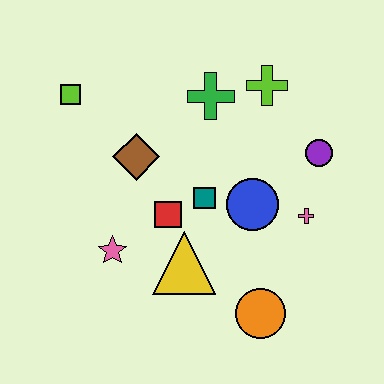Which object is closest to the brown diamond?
The red square is closest to the brown diamond.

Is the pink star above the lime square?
No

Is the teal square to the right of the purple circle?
No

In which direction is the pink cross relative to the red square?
The pink cross is to the right of the red square.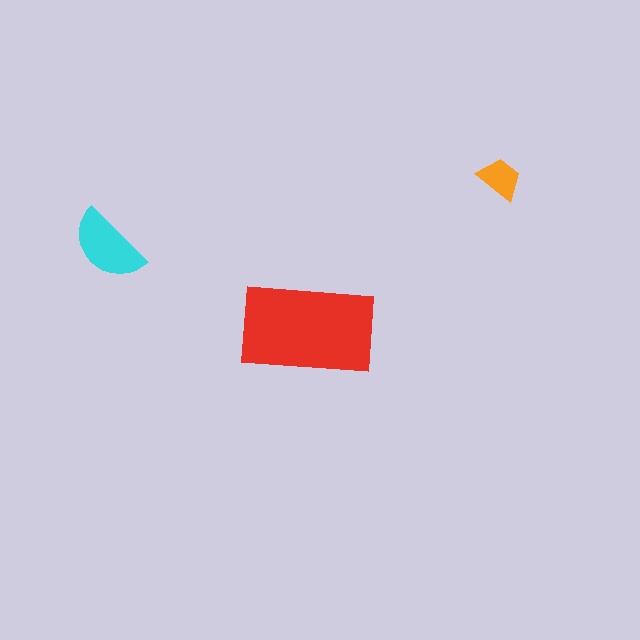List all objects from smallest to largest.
The orange trapezoid, the cyan semicircle, the red rectangle.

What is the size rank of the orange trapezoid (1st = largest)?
3rd.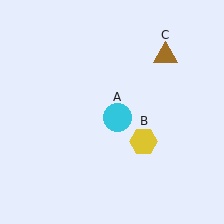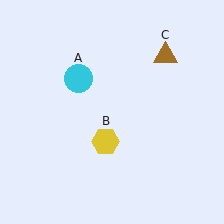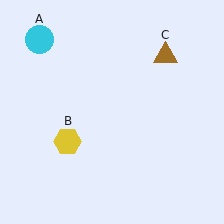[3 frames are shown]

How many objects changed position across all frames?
2 objects changed position: cyan circle (object A), yellow hexagon (object B).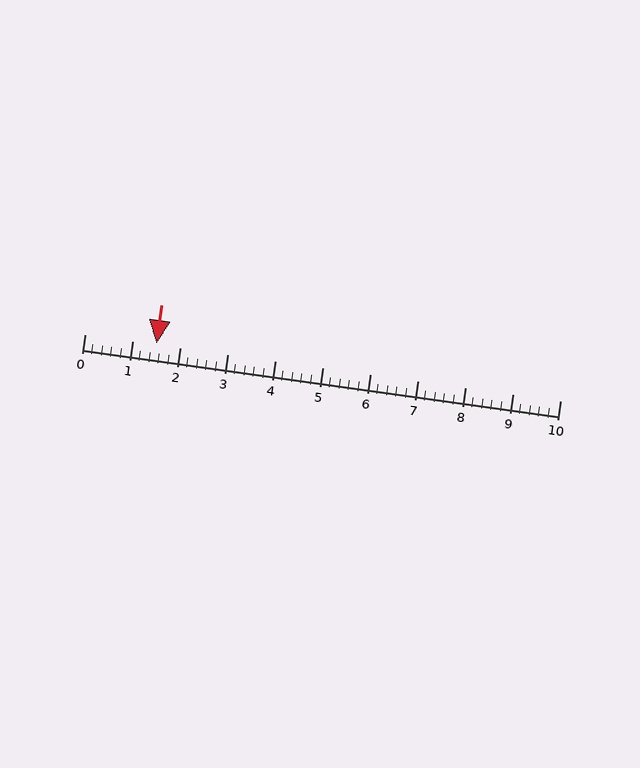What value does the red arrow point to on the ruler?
The red arrow points to approximately 1.5.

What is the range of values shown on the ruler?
The ruler shows values from 0 to 10.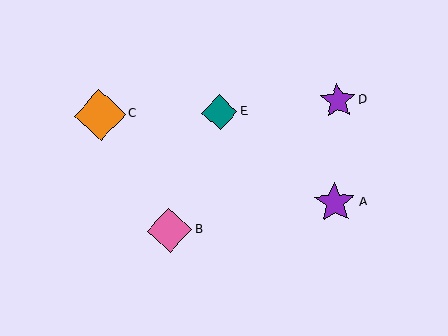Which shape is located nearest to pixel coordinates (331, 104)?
The purple star (labeled D) at (338, 101) is nearest to that location.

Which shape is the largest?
The orange diamond (labeled C) is the largest.